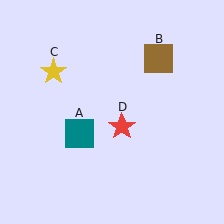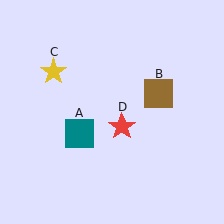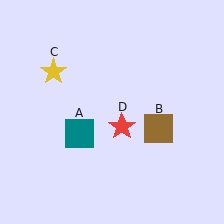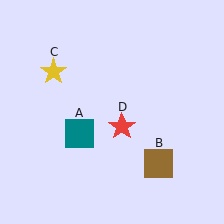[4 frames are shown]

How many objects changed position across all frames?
1 object changed position: brown square (object B).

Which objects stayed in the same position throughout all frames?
Teal square (object A) and yellow star (object C) and red star (object D) remained stationary.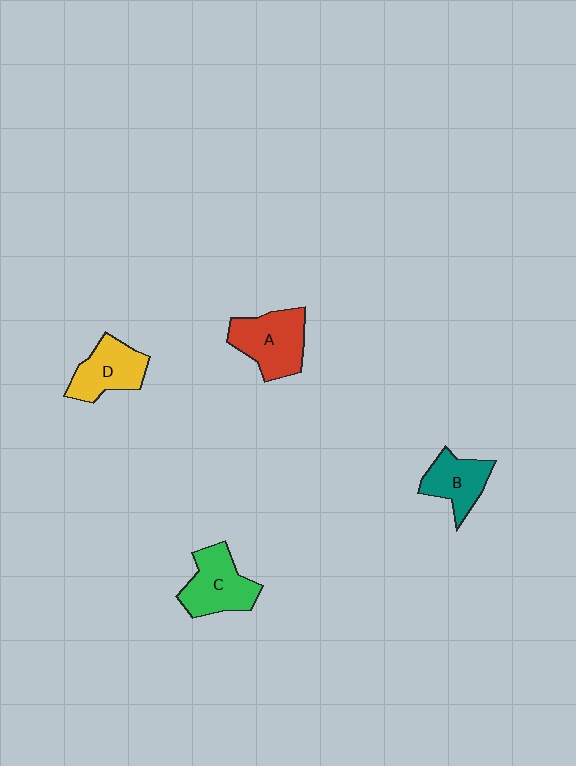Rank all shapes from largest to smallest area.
From largest to smallest: A (red), C (green), D (yellow), B (teal).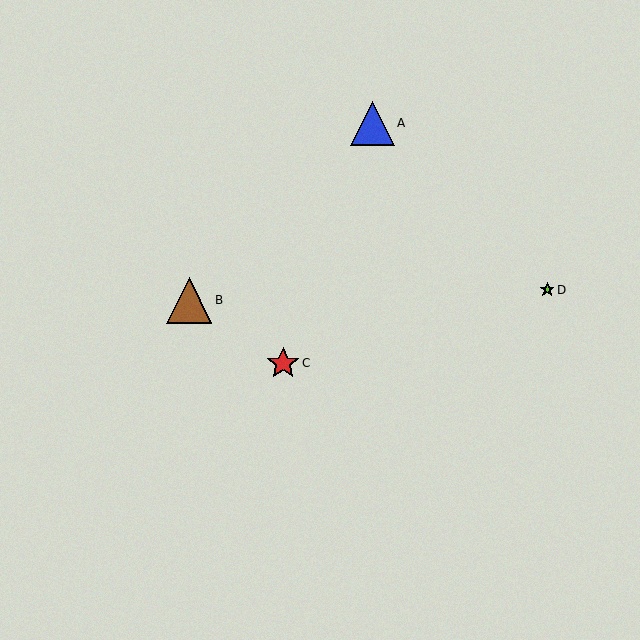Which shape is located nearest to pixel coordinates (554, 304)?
The lime star (labeled D) at (547, 290) is nearest to that location.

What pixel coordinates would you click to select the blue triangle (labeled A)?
Click at (372, 123) to select the blue triangle A.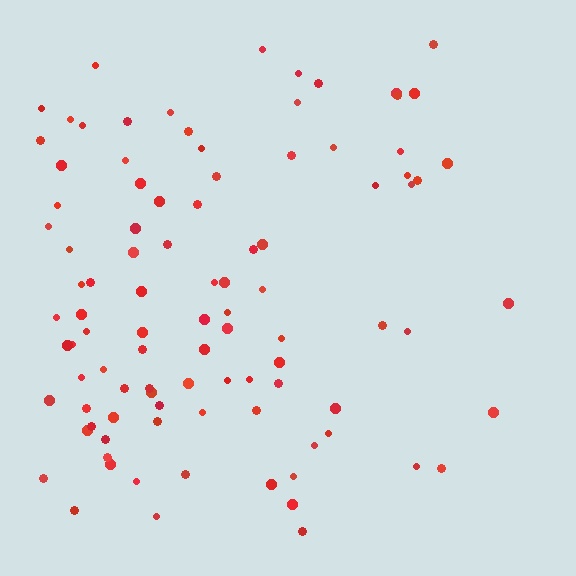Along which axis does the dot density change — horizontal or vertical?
Horizontal.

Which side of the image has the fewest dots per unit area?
The right.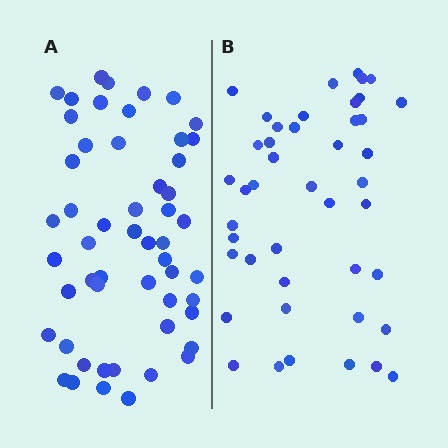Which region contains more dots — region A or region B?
Region A (the left region) has more dots.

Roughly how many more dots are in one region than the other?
Region A has roughly 8 or so more dots than region B.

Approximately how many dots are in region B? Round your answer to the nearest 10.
About 40 dots. (The exact count is 44, which rounds to 40.)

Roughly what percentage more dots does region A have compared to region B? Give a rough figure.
About 20% more.